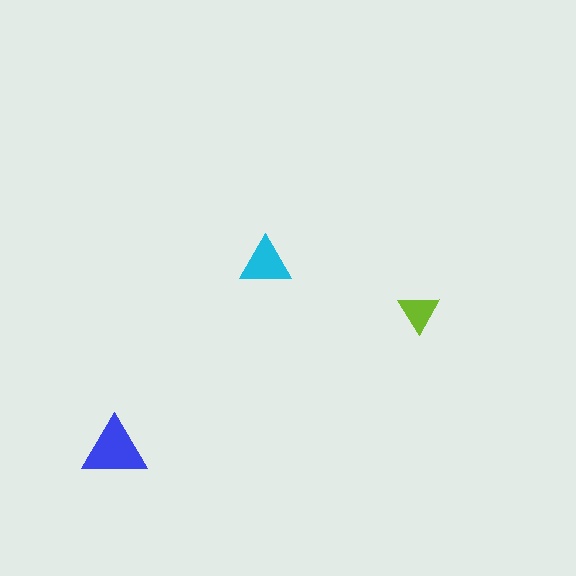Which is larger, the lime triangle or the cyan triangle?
The cyan one.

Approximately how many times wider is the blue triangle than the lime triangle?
About 1.5 times wider.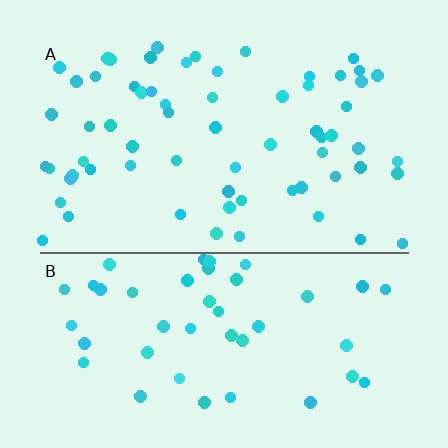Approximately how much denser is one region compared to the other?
Approximately 1.4× — region A over region B.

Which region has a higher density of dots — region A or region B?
A (the top).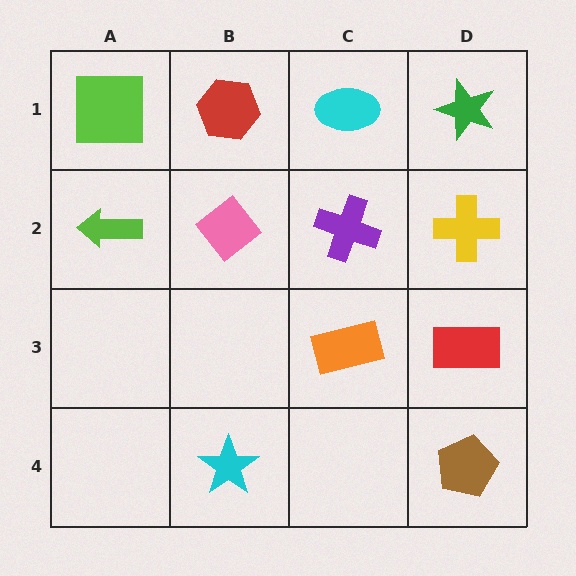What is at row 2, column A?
A lime arrow.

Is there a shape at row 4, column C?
No, that cell is empty.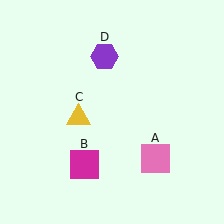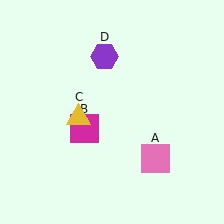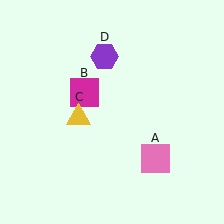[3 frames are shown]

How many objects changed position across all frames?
1 object changed position: magenta square (object B).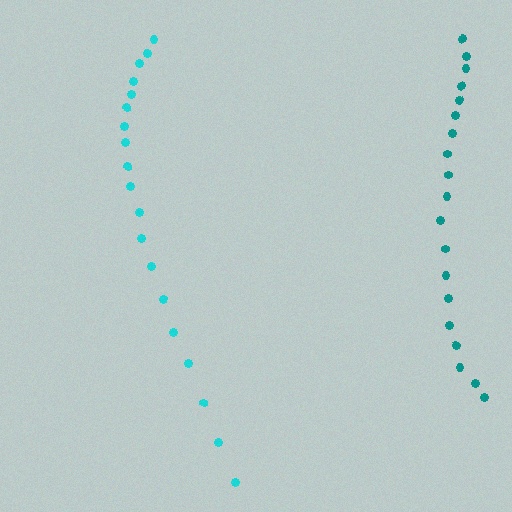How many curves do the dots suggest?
There are 2 distinct paths.